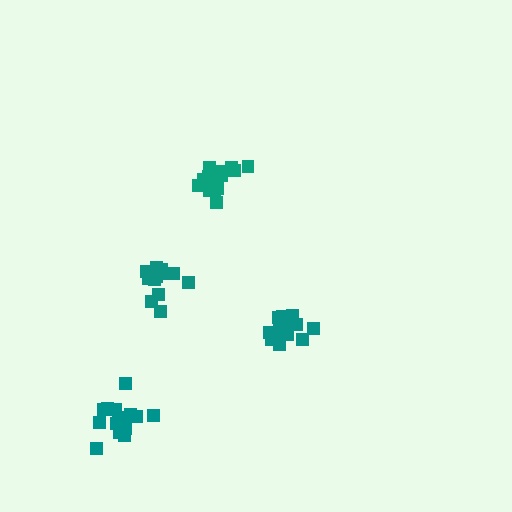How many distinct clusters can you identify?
There are 4 distinct clusters.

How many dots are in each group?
Group 1: 13 dots, Group 2: 16 dots, Group 3: 18 dots, Group 4: 14 dots (61 total).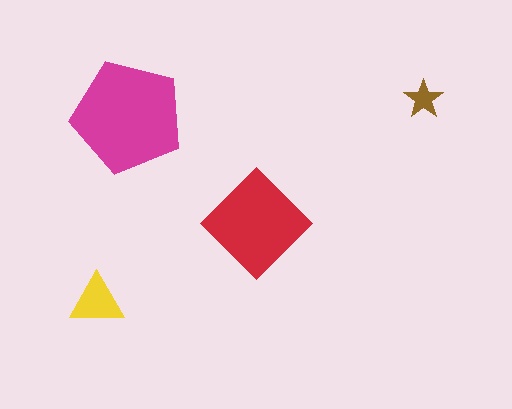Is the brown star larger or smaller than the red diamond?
Smaller.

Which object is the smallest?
The brown star.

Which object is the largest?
The magenta pentagon.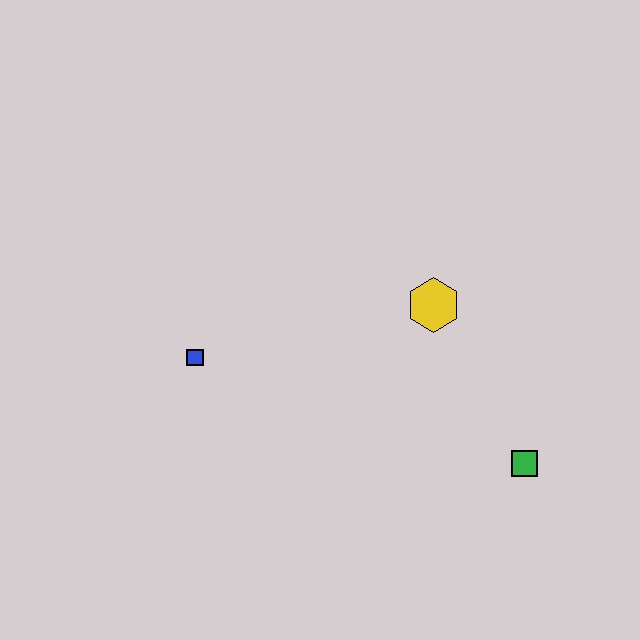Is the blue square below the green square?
No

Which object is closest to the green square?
The yellow hexagon is closest to the green square.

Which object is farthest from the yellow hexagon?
The blue square is farthest from the yellow hexagon.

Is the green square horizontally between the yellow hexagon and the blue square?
No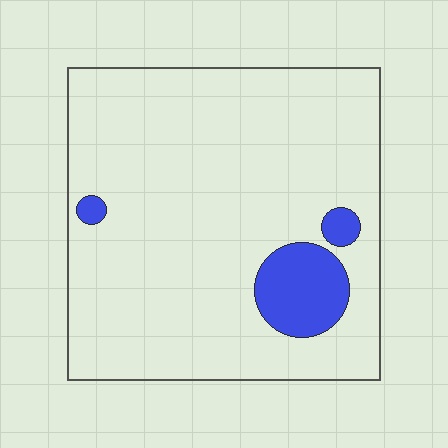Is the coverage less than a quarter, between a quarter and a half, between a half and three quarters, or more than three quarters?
Less than a quarter.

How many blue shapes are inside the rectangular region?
3.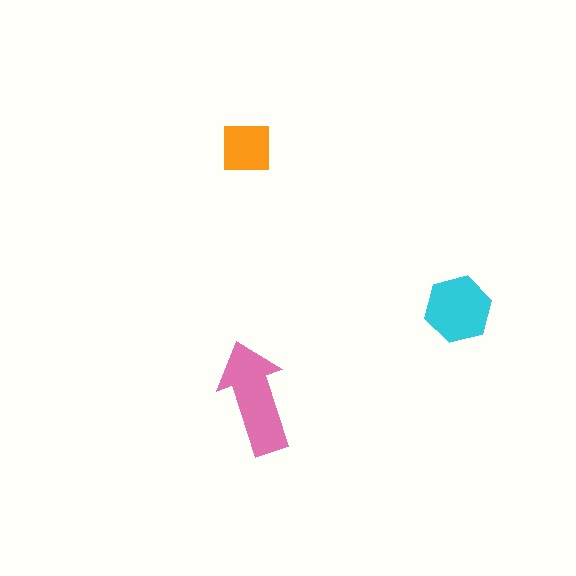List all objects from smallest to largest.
The orange square, the cyan hexagon, the pink arrow.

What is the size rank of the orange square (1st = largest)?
3rd.